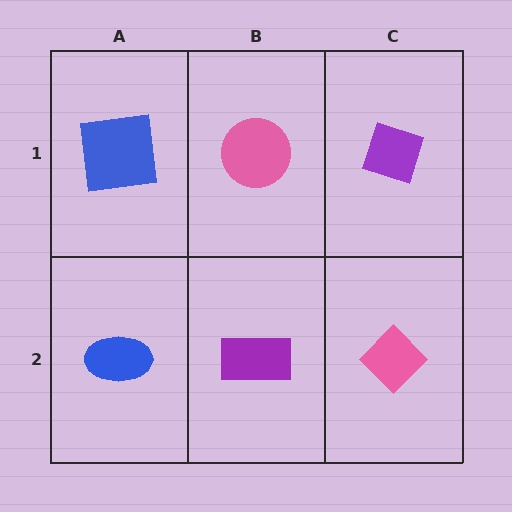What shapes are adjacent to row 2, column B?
A pink circle (row 1, column B), a blue ellipse (row 2, column A), a pink diamond (row 2, column C).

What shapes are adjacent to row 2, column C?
A purple diamond (row 1, column C), a purple rectangle (row 2, column B).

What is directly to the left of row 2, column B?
A blue ellipse.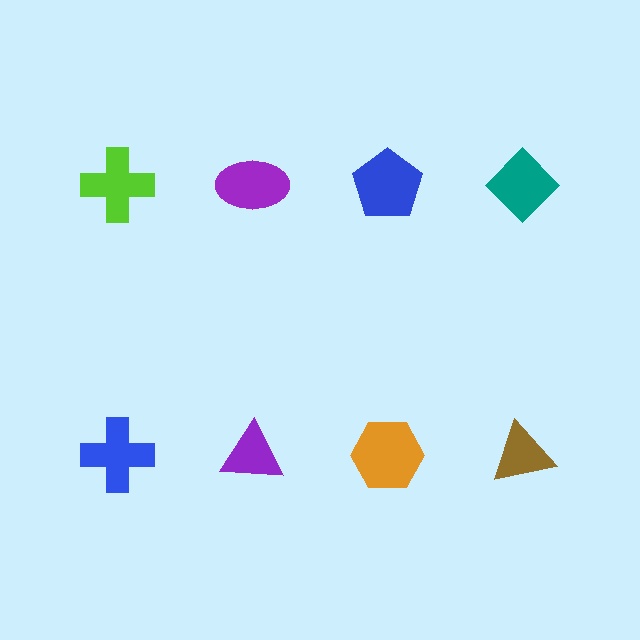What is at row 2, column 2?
A purple triangle.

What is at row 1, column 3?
A blue pentagon.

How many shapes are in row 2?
4 shapes.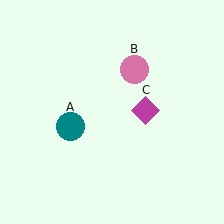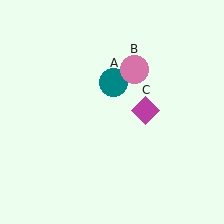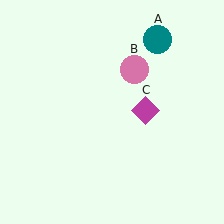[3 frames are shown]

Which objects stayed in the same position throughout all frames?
Pink circle (object B) and magenta diamond (object C) remained stationary.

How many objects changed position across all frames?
1 object changed position: teal circle (object A).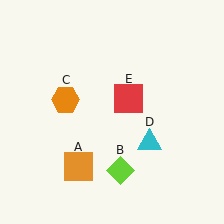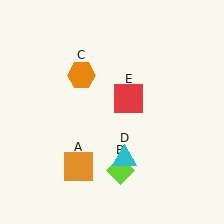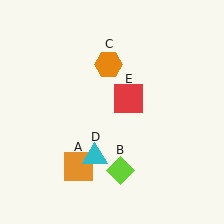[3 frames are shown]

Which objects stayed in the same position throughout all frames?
Orange square (object A) and lime diamond (object B) and red square (object E) remained stationary.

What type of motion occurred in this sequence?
The orange hexagon (object C), cyan triangle (object D) rotated clockwise around the center of the scene.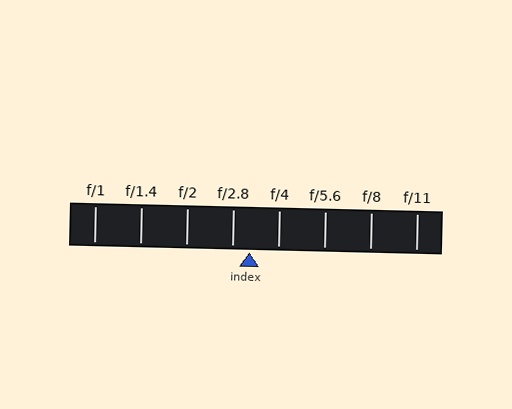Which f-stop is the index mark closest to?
The index mark is closest to f/2.8.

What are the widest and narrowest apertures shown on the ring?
The widest aperture shown is f/1 and the narrowest is f/11.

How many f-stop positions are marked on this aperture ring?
There are 8 f-stop positions marked.